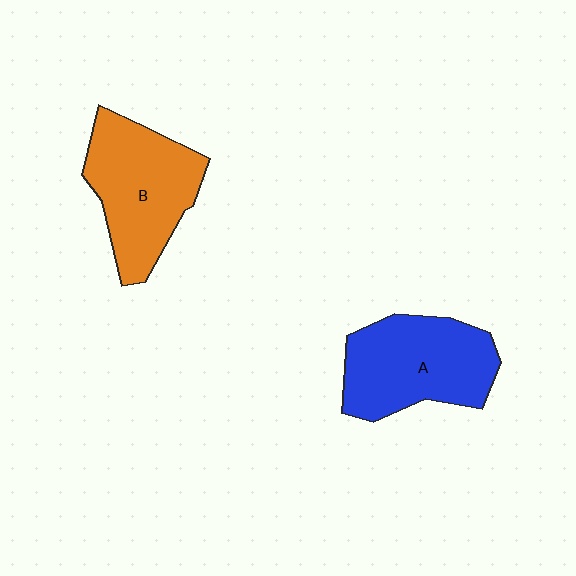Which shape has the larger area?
Shape A (blue).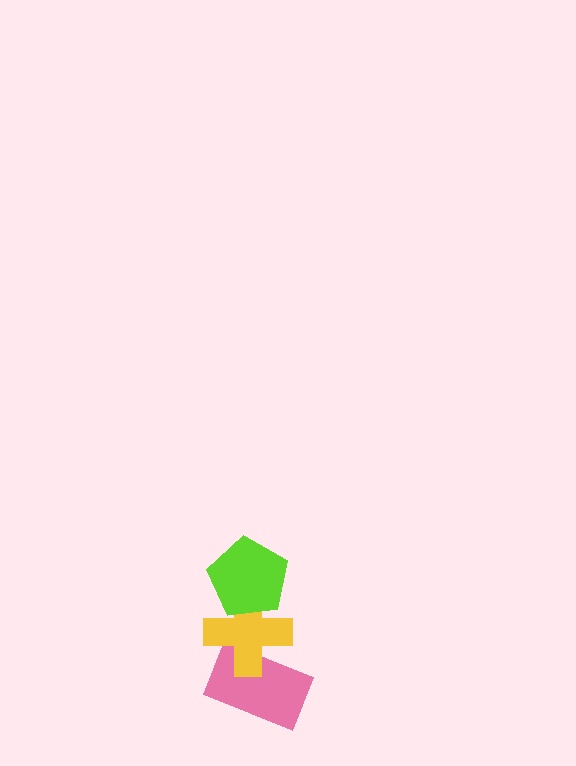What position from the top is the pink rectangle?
The pink rectangle is 3rd from the top.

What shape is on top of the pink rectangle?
The yellow cross is on top of the pink rectangle.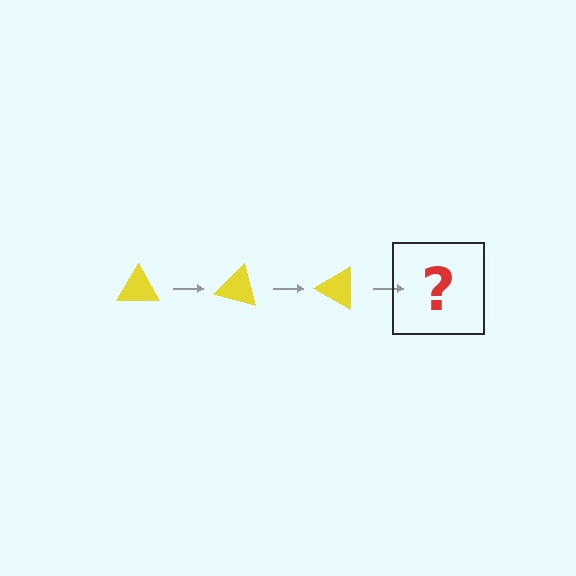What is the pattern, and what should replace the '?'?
The pattern is that the triangle rotates 15 degrees each step. The '?' should be a yellow triangle rotated 45 degrees.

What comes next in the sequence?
The next element should be a yellow triangle rotated 45 degrees.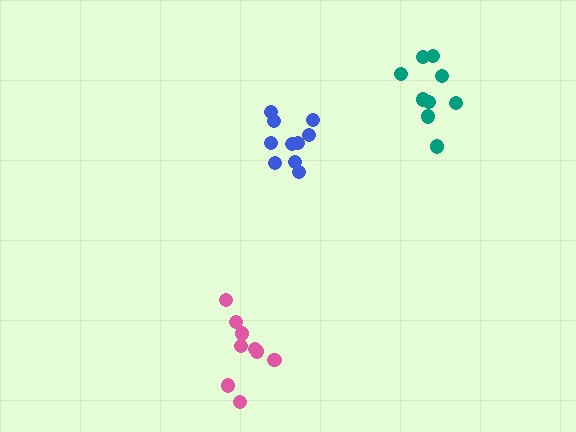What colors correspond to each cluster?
The clusters are colored: pink, blue, teal.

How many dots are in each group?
Group 1: 9 dots, Group 2: 10 dots, Group 3: 9 dots (28 total).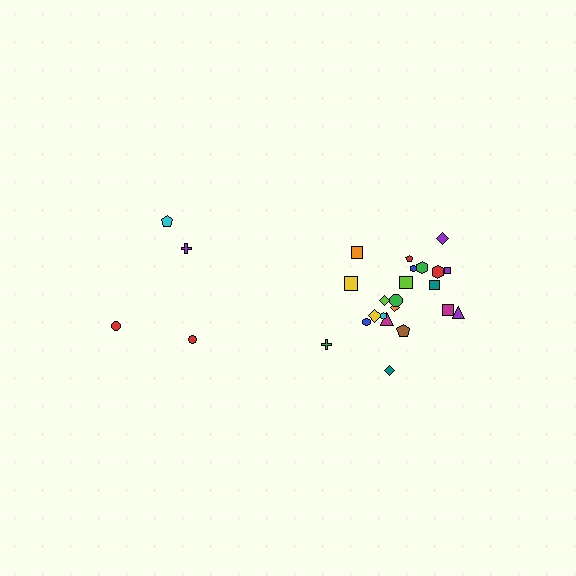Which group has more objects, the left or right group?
The right group.